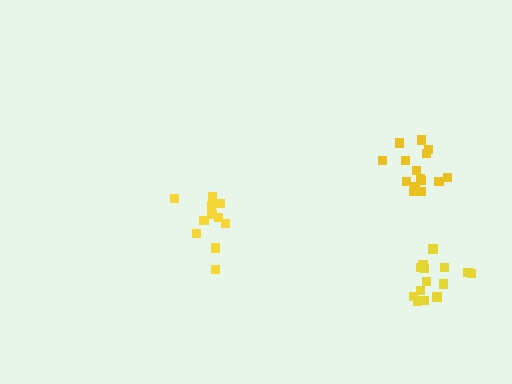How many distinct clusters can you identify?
There are 3 distinct clusters.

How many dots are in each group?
Group 1: 15 dots, Group 2: 14 dots, Group 3: 11 dots (40 total).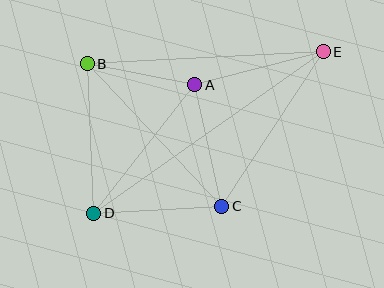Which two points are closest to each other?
Points A and B are closest to each other.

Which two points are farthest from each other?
Points D and E are farthest from each other.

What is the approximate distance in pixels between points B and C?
The distance between B and C is approximately 196 pixels.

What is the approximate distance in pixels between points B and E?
The distance between B and E is approximately 236 pixels.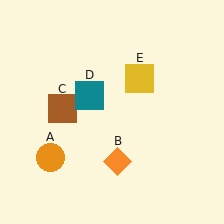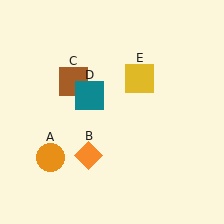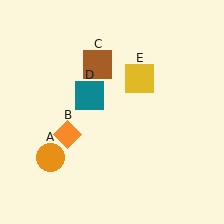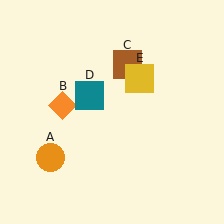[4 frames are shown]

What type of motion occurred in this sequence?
The orange diamond (object B), brown square (object C) rotated clockwise around the center of the scene.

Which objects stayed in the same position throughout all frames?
Orange circle (object A) and teal square (object D) and yellow square (object E) remained stationary.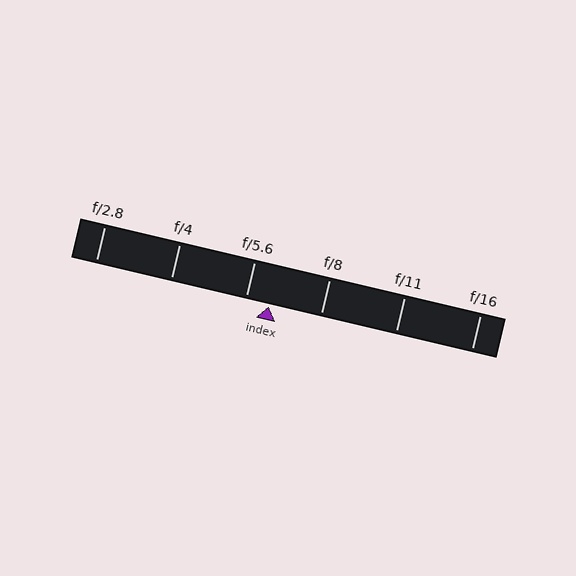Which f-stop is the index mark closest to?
The index mark is closest to f/5.6.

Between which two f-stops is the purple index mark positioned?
The index mark is between f/5.6 and f/8.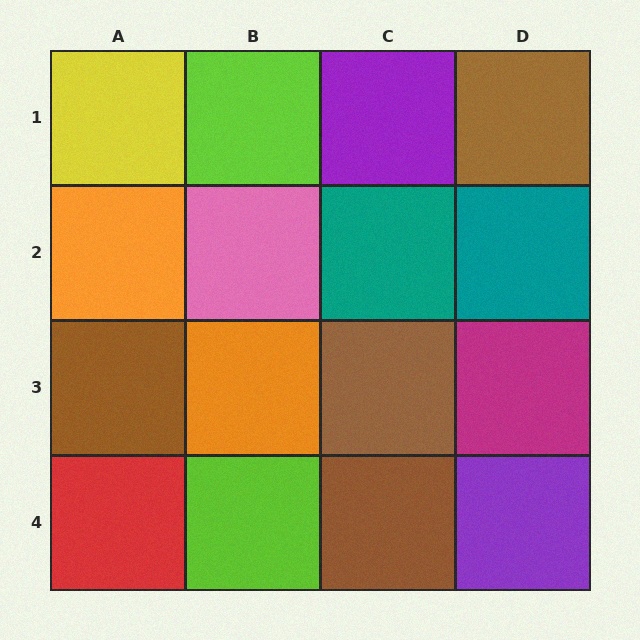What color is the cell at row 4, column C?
Brown.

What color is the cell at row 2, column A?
Orange.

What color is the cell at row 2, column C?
Teal.